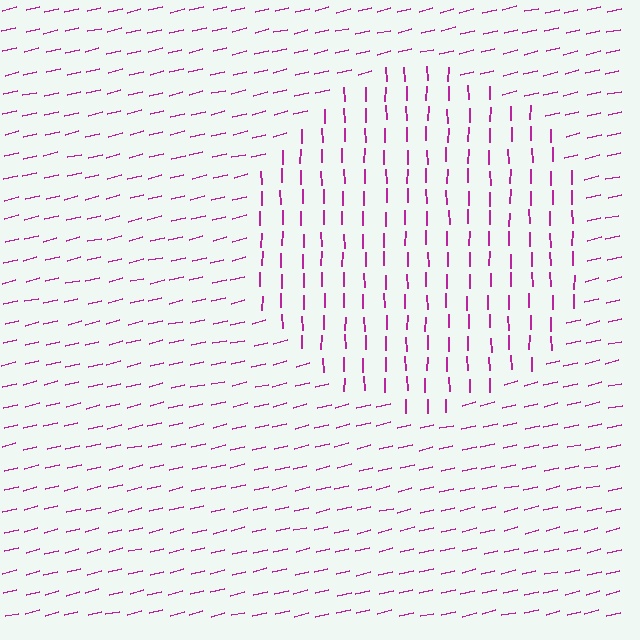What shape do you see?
I see a circle.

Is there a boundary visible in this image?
Yes, there is a texture boundary formed by a change in line orientation.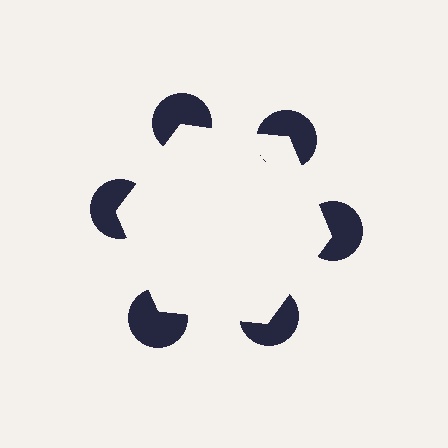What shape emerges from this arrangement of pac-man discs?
An illusory hexagon — its edges are inferred from the aligned wedge cuts in the pac-man discs, not physically drawn.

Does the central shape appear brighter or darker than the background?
It typically appears slightly brighter than the background, even though no actual brightness change is drawn.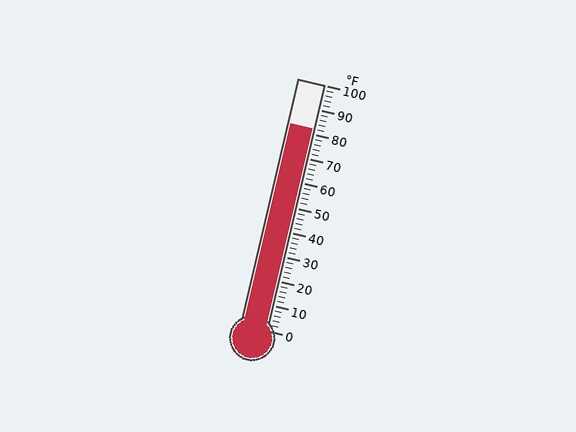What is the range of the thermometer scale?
The thermometer scale ranges from 0°F to 100°F.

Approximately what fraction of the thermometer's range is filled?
The thermometer is filled to approximately 80% of its range.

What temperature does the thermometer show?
The thermometer shows approximately 82°F.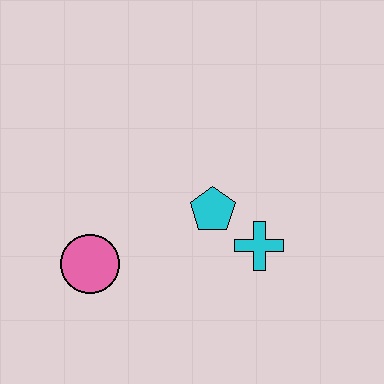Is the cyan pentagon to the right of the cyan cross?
No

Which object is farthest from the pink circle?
The cyan cross is farthest from the pink circle.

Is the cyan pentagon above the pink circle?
Yes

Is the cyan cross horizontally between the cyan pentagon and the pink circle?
No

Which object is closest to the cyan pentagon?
The cyan cross is closest to the cyan pentagon.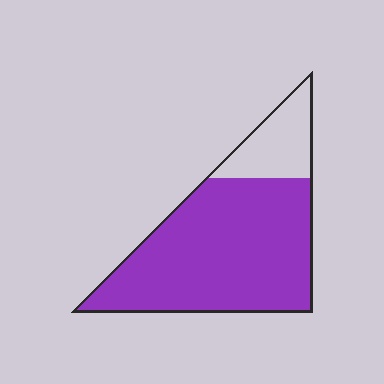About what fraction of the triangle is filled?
About four fifths (4/5).